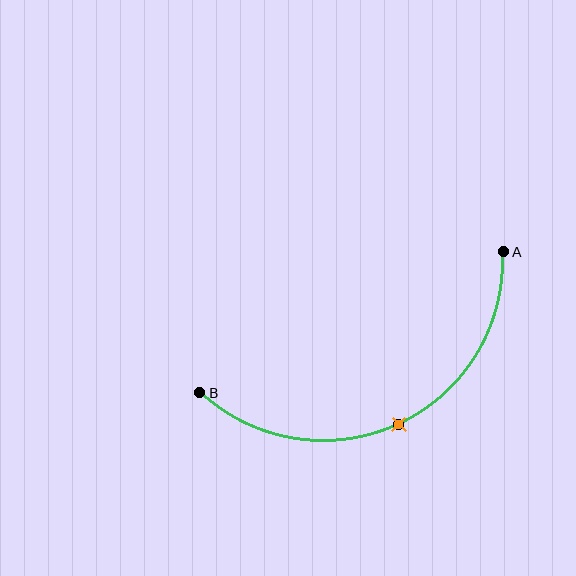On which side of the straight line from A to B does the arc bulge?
The arc bulges below the straight line connecting A and B.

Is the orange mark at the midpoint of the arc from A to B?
Yes. The orange mark lies on the arc at equal arc-length from both A and B — it is the arc midpoint.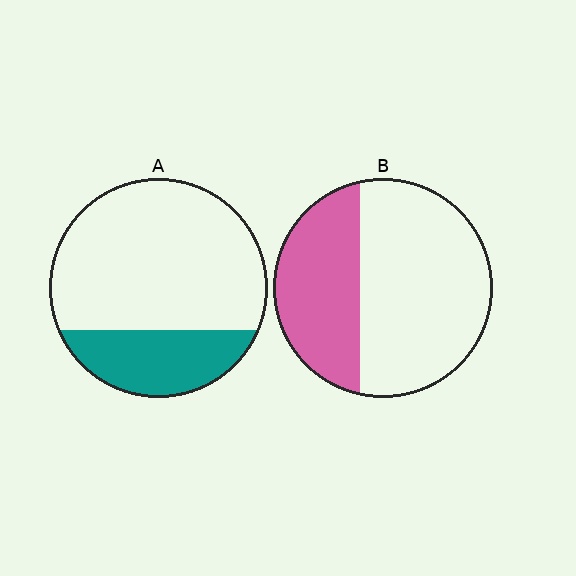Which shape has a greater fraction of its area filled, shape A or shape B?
Shape B.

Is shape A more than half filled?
No.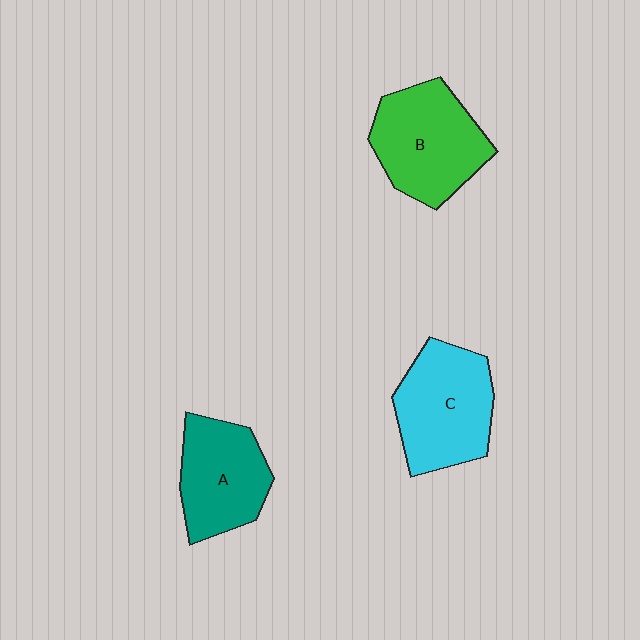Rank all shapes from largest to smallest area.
From largest to smallest: B (green), C (cyan), A (teal).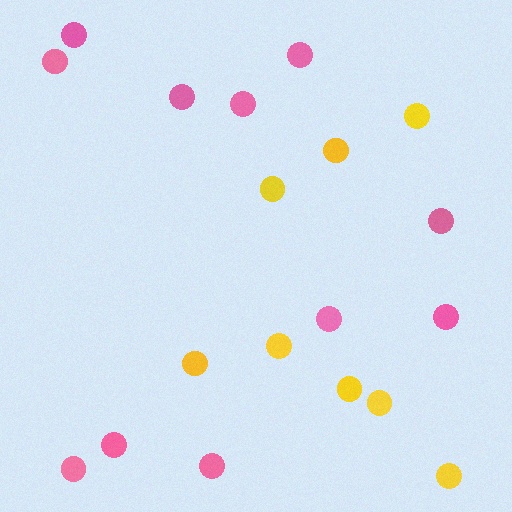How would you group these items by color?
There are 2 groups: one group of yellow circles (8) and one group of pink circles (11).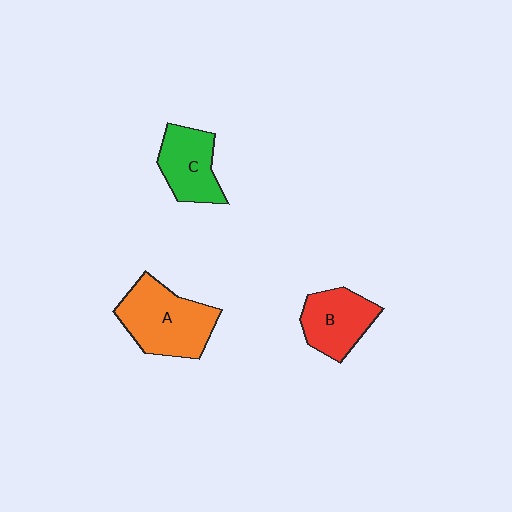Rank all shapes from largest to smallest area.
From largest to smallest: A (orange), B (red), C (green).